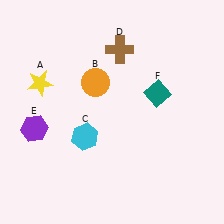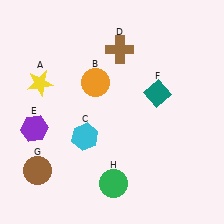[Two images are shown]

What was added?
A brown circle (G), a green circle (H) were added in Image 2.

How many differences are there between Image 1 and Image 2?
There are 2 differences between the two images.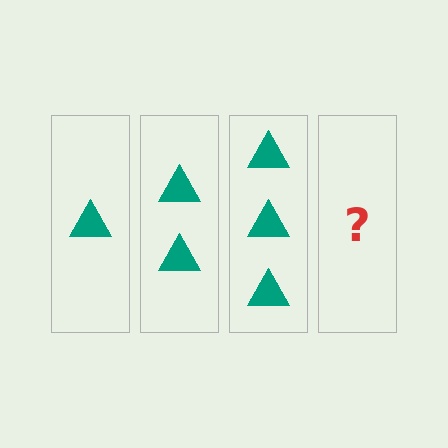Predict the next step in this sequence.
The next step is 4 triangles.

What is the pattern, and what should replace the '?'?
The pattern is that each step adds one more triangle. The '?' should be 4 triangles.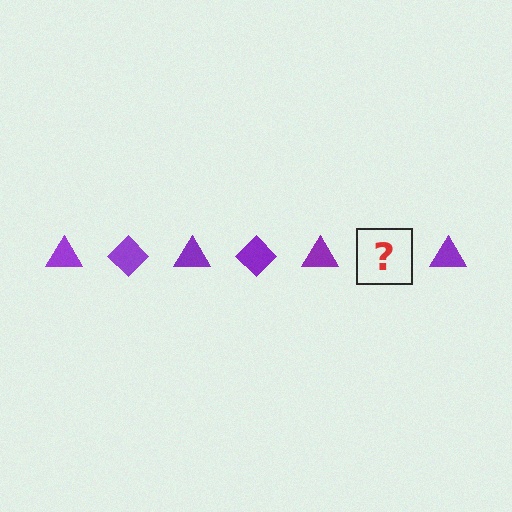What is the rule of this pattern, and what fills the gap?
The rule is that the pattern cycles through triangle, diamond shapes in purple. The gap should be filled with a purple diamond.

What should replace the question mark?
The question mark should be replaced with a purple diamond.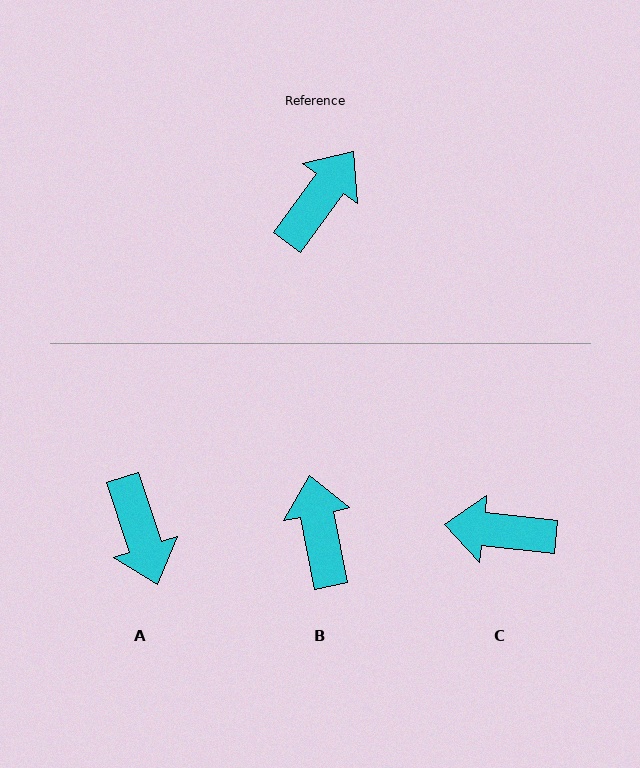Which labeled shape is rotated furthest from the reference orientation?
A, about 126 degrees away.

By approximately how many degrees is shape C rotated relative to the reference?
Approximately 120 degrees counter-clockwise.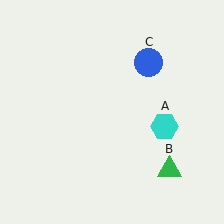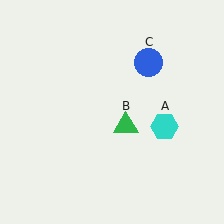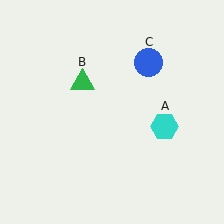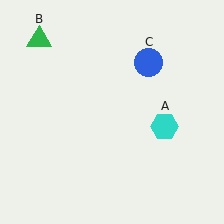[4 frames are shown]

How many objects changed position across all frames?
1 object changed position: green triangle (object B).